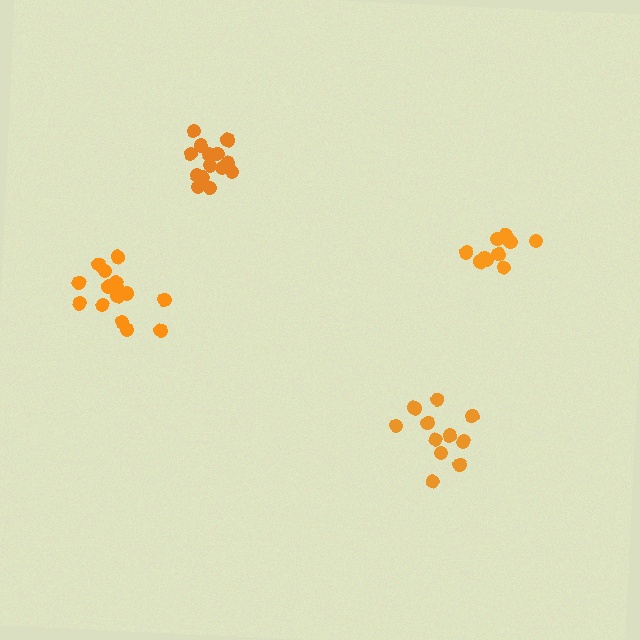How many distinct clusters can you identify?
There are 4 distinct clusters.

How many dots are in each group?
Group 1: 14 dots, Group 2: 15 dots, Group 3: 11 dots, Group 4: 11 dots (51 total).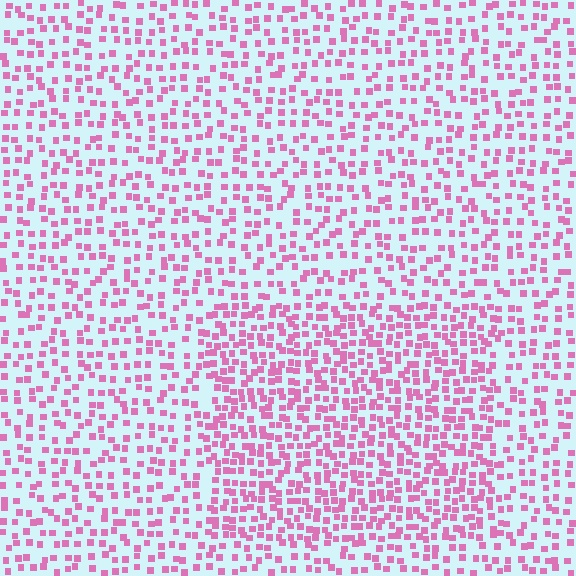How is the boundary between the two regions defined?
The boundary is defined by a change in element density (approximately 1.7x ratio). All elements are the same color, size, and shape.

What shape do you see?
I see a rectangle.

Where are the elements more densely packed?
The elements are more densely packed inside the rectangle boundary.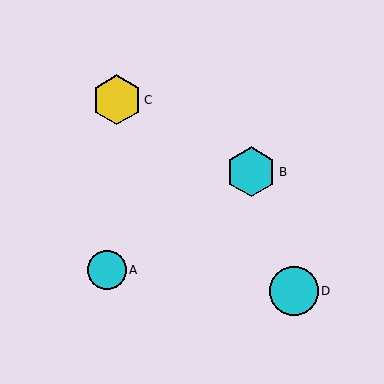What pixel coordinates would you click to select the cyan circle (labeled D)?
Click at (294, 291) to select the cyan circle D.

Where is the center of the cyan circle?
The center of the cyan circle is at (294, 291).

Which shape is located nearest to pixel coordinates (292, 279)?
The cyan circle (labeled D) at (294, 291) is nearest to that location.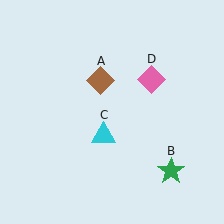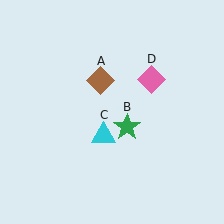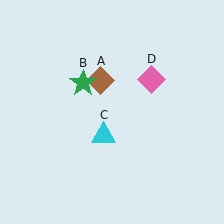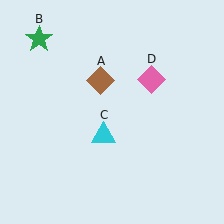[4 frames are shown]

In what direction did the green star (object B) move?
The green star (object B) moved up and to the left.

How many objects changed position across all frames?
1 object changed position: green star (object B).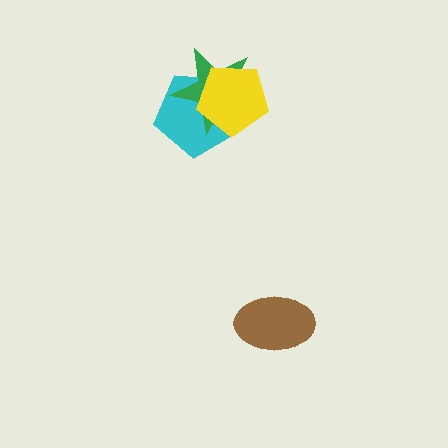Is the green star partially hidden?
Yes, it is partially covered by another shape.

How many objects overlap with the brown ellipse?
0 objects overlap with the brown ellipse.